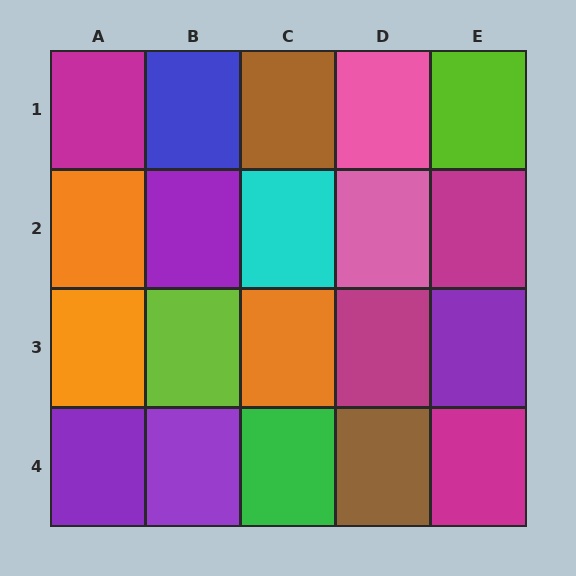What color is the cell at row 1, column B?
Blue.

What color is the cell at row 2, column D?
Pink.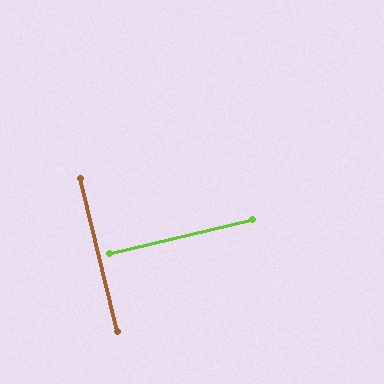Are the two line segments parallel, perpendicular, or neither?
Perpendicular — they meet at approximately 90°.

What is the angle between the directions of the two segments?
Approximately 90 degrees.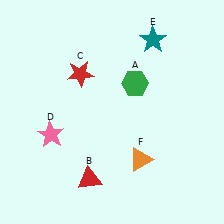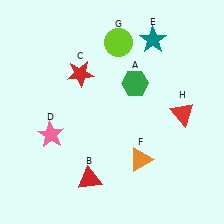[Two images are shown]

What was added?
A lime circle (G), a red triangle (H) were added in Image 2.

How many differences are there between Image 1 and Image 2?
There are 2 differences between the two images.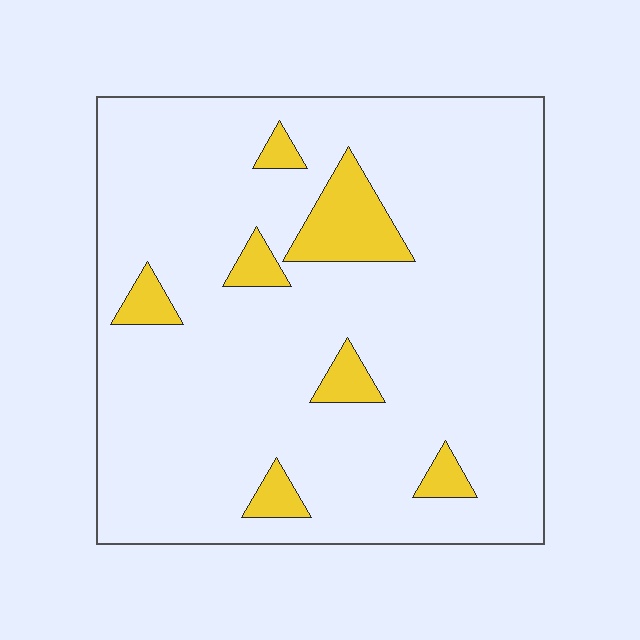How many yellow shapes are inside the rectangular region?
7.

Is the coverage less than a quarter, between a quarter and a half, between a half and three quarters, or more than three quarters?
Less than a quarter.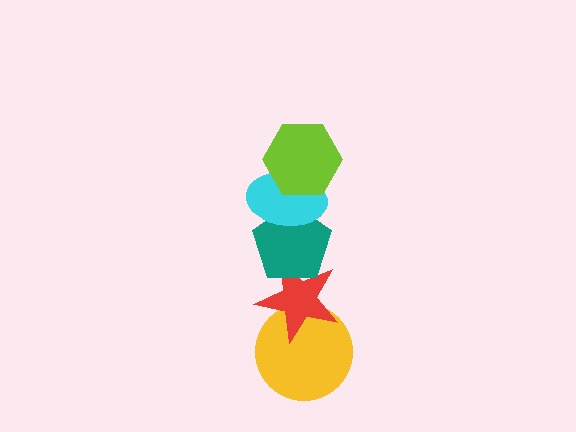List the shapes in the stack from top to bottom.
From top to bottom: the lime hexagon, the cyan ellipse, the teal pentagon, the red star, the yellow circle.